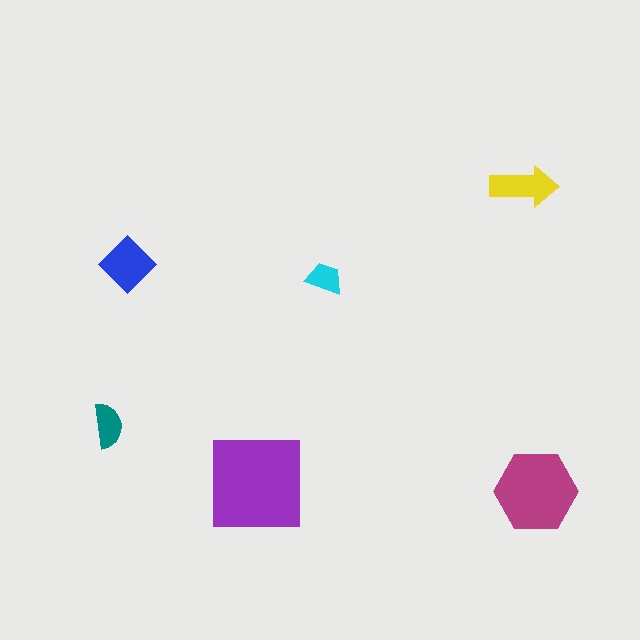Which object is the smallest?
The cyan trapezoid.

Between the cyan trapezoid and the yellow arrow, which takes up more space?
The yellow arrow.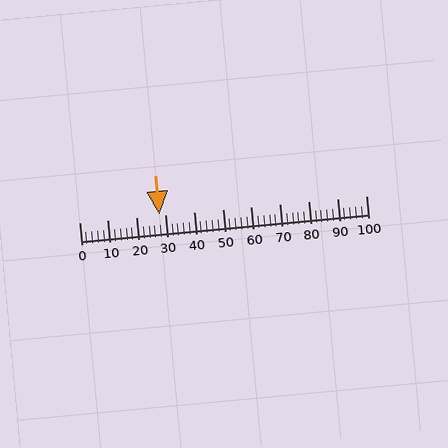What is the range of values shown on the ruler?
The ruler shows values from 0 to 100.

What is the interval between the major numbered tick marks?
The major tick marks are spaced 10 units apart.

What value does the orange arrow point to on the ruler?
The orange arrow points to approximately 28.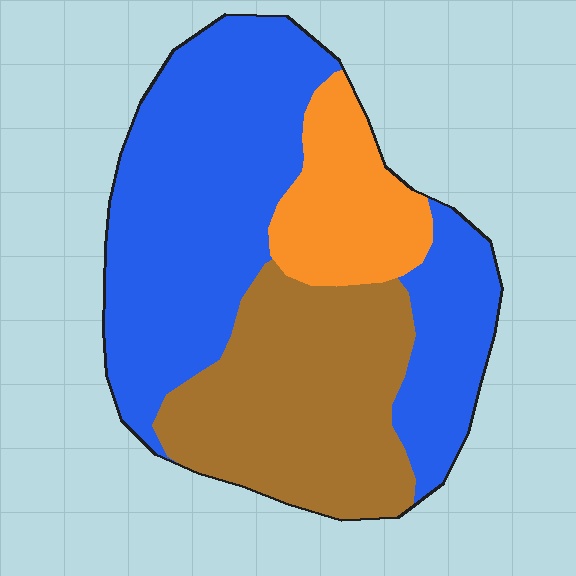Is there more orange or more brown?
Brown.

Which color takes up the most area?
Blue, at roughly 55%.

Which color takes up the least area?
Orange, at roughly 15%.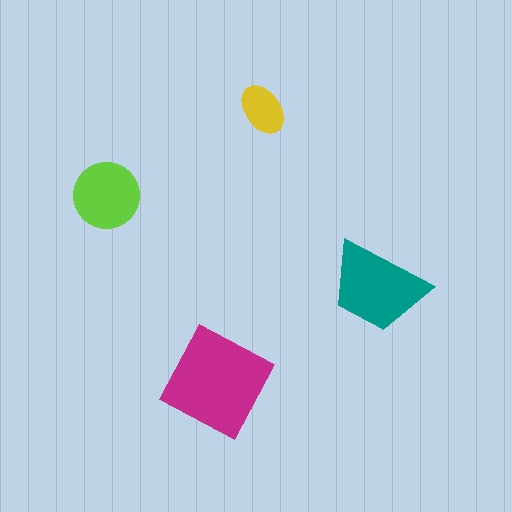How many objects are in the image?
There are 4 objects in the image.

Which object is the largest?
The magenta square.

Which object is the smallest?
The yellow ellipse.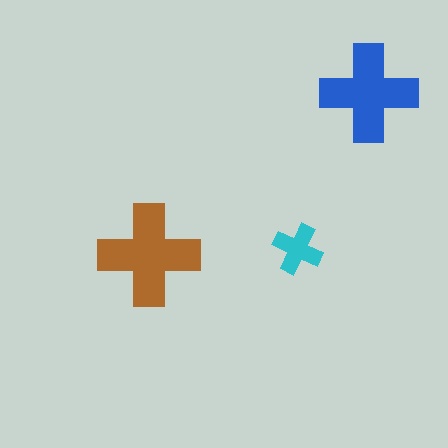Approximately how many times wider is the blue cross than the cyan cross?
About 2 times wider.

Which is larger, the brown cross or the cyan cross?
The brown one.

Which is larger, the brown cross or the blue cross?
The brown one.